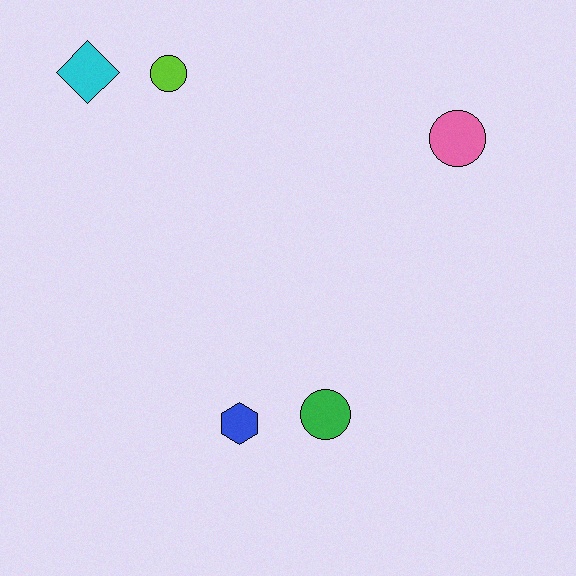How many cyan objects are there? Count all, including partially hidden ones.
There is 1 cyan object.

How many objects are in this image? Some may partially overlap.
There are 5 objects.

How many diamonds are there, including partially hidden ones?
There is 1 diamond.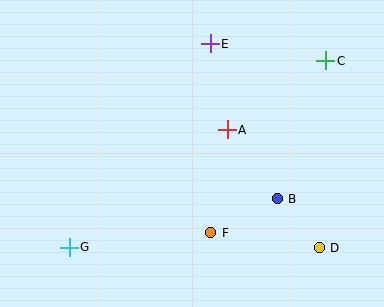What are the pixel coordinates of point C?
Point C is at (326, 61).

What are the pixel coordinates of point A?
Point A is at (227, 130).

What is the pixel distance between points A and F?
The distance between A and F is 104 pixels.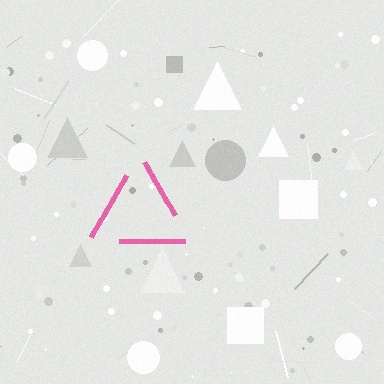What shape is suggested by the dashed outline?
The dashed outline suggests a triangle.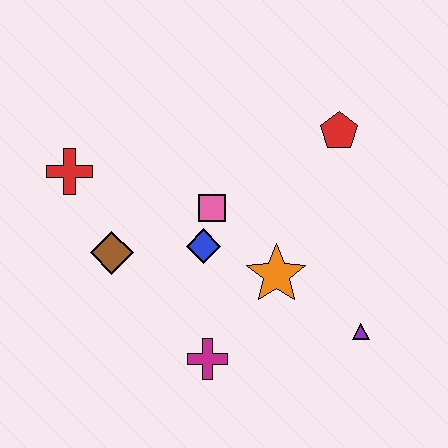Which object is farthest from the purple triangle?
The red cross is farthest from the purple triangle.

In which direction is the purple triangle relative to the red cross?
The purple triangle is to the right of the red cross.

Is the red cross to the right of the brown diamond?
No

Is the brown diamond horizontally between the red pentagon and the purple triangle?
No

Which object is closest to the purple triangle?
The orange star is closest to the purple triangle.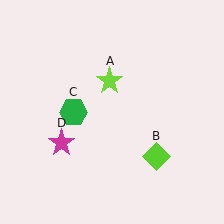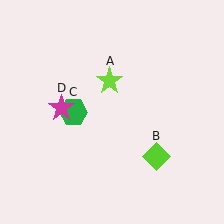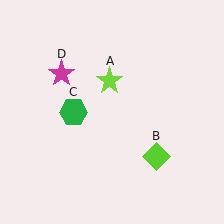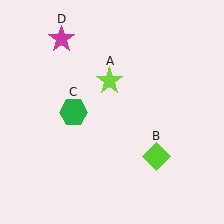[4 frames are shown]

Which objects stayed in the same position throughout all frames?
Lime star (object A) and lime diamond (object B) and green hexagon (object C) remained stationary.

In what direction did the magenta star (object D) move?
The magenta star (object D) moved up.